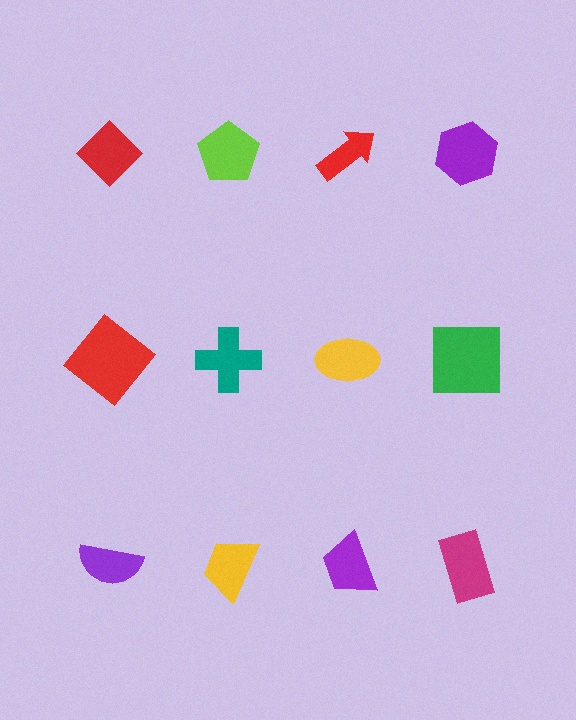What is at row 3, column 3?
A purple trapezoid.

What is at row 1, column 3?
A red arrow.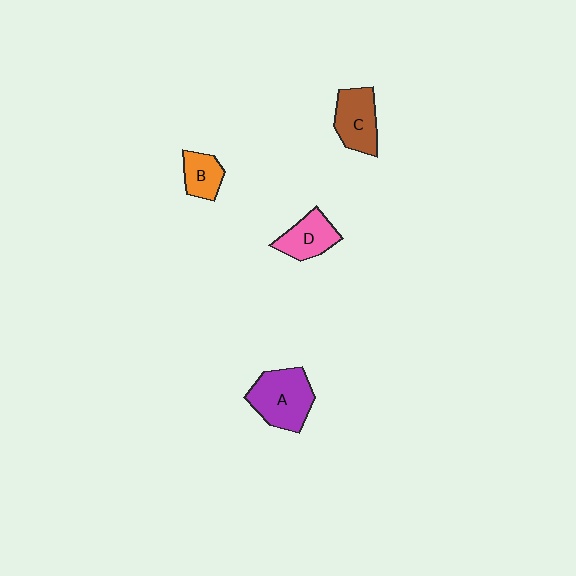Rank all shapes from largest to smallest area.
From largest to smallest: A (purple), C (brown), D (pink), B (orange).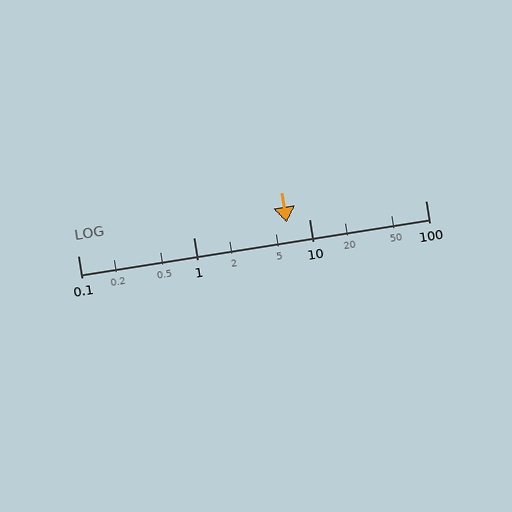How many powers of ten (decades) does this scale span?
The scale spans 3 decades, from 0.1 to 100.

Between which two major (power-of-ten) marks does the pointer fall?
The pointer is between 1 and 10.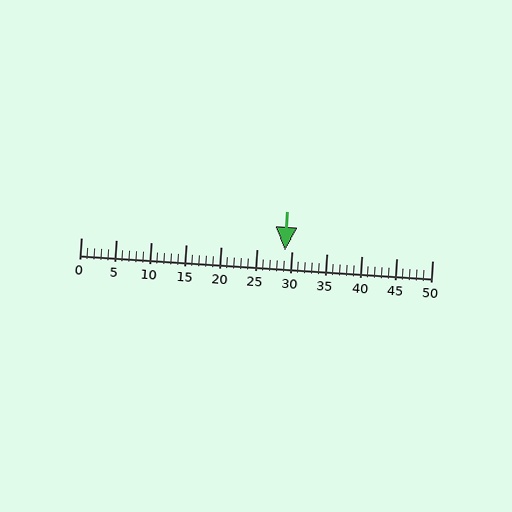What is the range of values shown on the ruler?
The ruler shows values from 0 to 50.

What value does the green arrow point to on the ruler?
The green arrow points to approximately 29.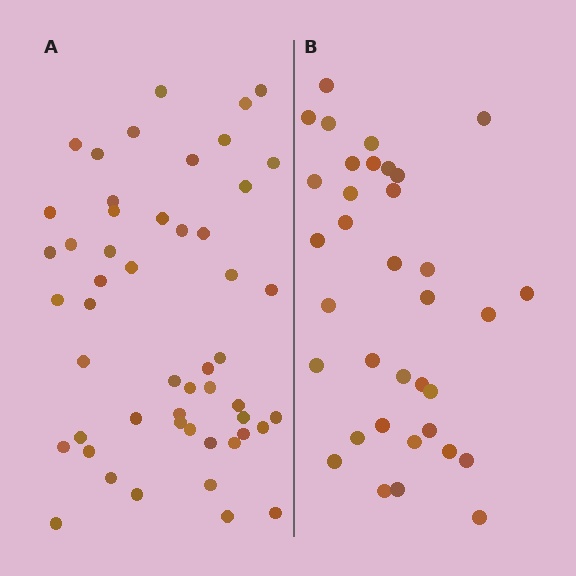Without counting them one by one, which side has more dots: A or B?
Region A (the left region) has more dots.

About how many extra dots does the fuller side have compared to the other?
Region A has approximately 15 more dots than region B.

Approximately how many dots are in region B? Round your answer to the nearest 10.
About 40 dots. (The exact count is 35, which rounds to 40.)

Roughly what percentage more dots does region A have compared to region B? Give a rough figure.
About 45% more.